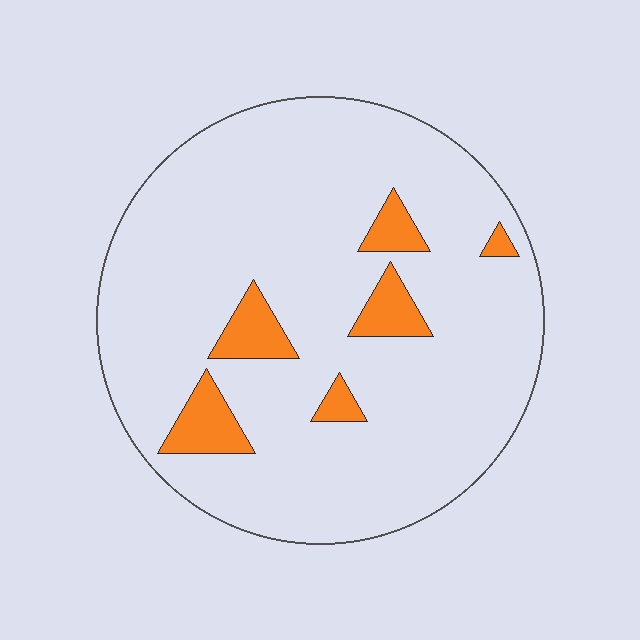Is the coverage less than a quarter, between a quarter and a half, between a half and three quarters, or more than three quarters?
Less than a quarter.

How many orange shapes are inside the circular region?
6.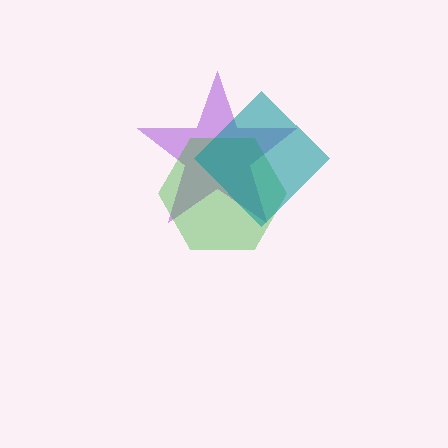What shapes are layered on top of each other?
The layered shapes are: a purple star, a green hexagon, a teal diamond.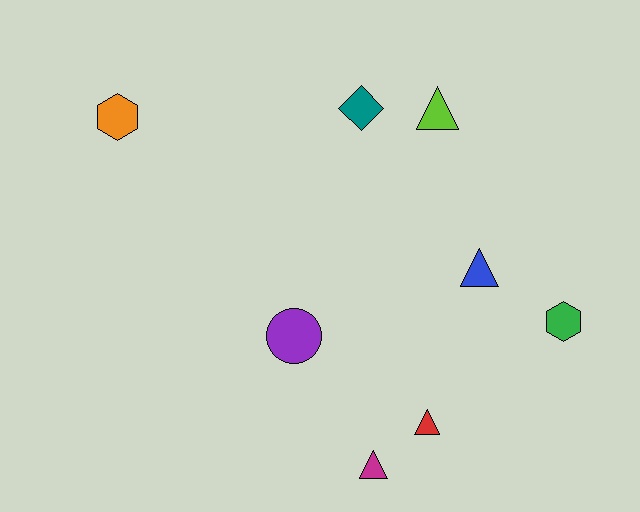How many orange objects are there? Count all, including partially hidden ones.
There is 1 orange object.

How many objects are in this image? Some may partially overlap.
There are 8 objects.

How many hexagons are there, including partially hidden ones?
There are 2 hexagons.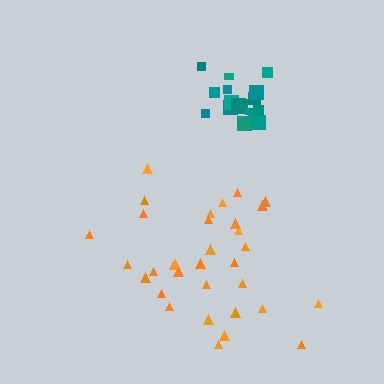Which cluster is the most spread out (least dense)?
Orange.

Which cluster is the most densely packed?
Teal.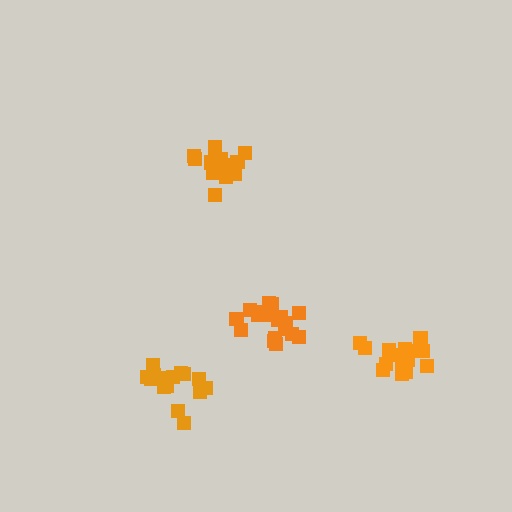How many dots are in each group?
Group 1: 15 dots, Group 2: 19 dots, Group 3: 14 dots, Group 4: 17 dots (65 total).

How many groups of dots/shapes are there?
There are 4 groups.